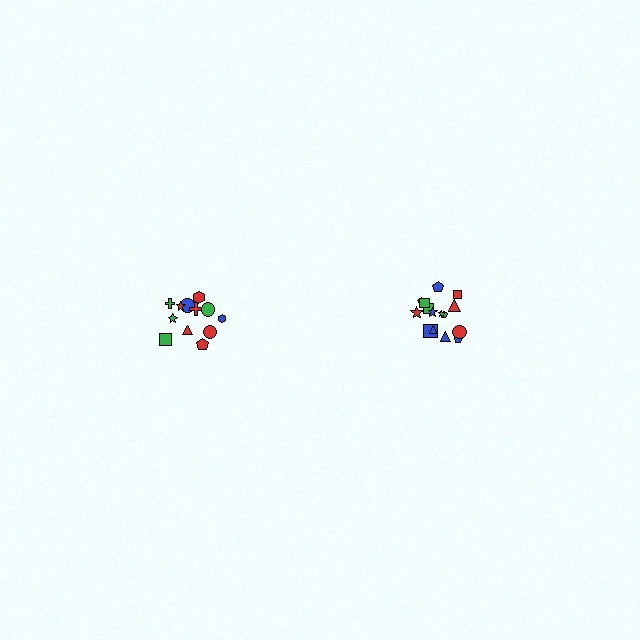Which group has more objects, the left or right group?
The right group.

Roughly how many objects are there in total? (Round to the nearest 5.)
Roughly 25 objects in total.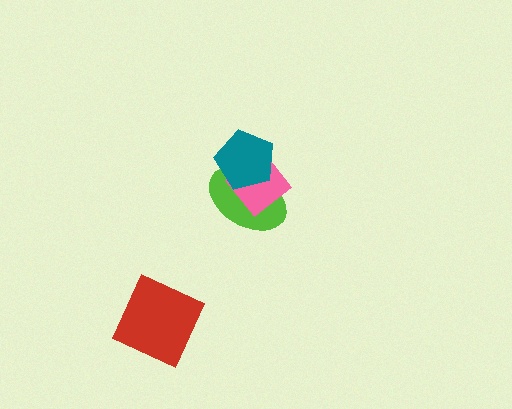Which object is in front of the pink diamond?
The teal pentagon is in front of the pink diamond.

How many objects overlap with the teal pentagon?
2 objects overlap with the teal pentagon.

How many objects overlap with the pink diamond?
2 objects overlap with the pink diamond.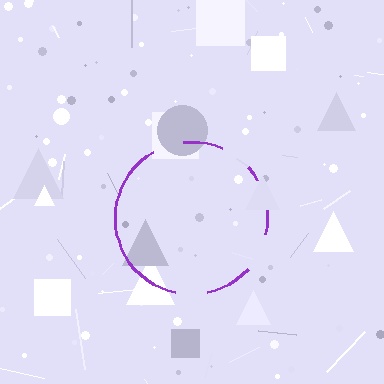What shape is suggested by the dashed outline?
The dashed outline suggests a circle.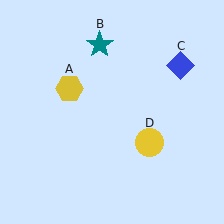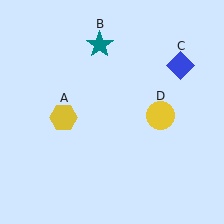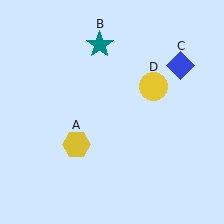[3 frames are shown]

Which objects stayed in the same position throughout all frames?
Teal star (object B) and blue diamond (object C) remained stationary.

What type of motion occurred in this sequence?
The yellow hexagon (object A), yellow circle (object D) rotated counterclockwise around the center of the scene.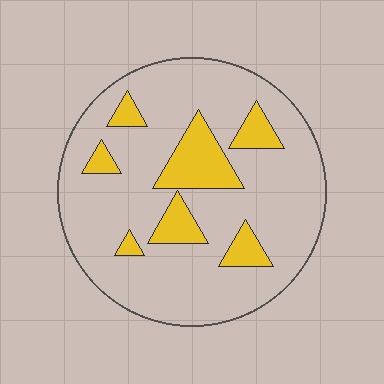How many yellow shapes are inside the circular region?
7.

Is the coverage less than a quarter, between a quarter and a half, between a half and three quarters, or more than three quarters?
Less than a quarter.